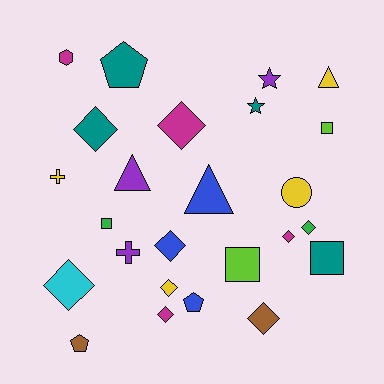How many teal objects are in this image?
There are 4 teal objects.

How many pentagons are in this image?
There are 3 pentagons.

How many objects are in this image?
There are 25 objects.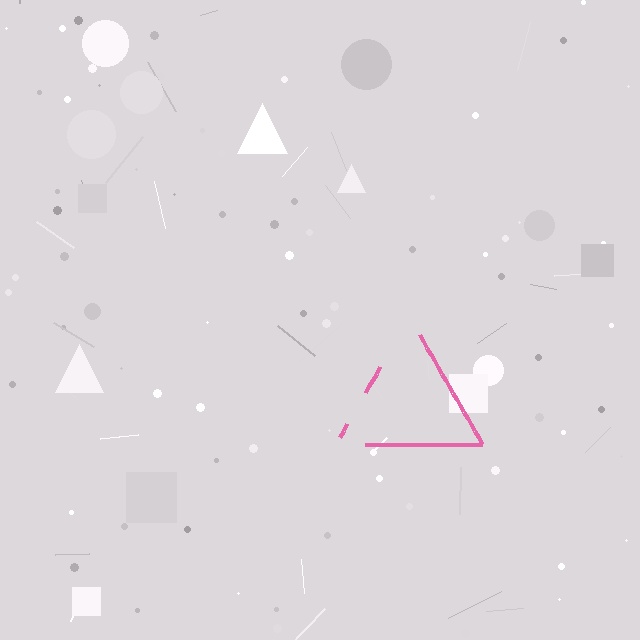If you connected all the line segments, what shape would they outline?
They would outline a triangle.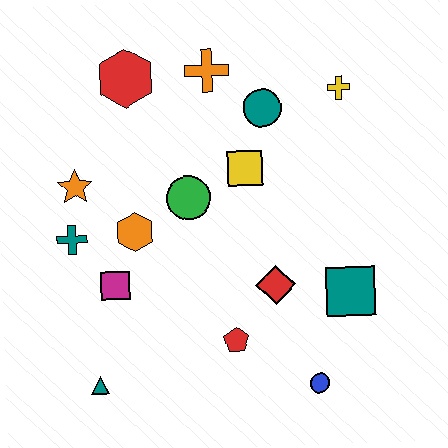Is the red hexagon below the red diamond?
No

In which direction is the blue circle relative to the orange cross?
The blue circle is below the orange cross.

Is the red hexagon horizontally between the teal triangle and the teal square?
Yes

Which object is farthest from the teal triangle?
The yellow cross is farthest from the teal triangle.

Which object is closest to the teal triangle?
The magenta square is closest to the teal triangle.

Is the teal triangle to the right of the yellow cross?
No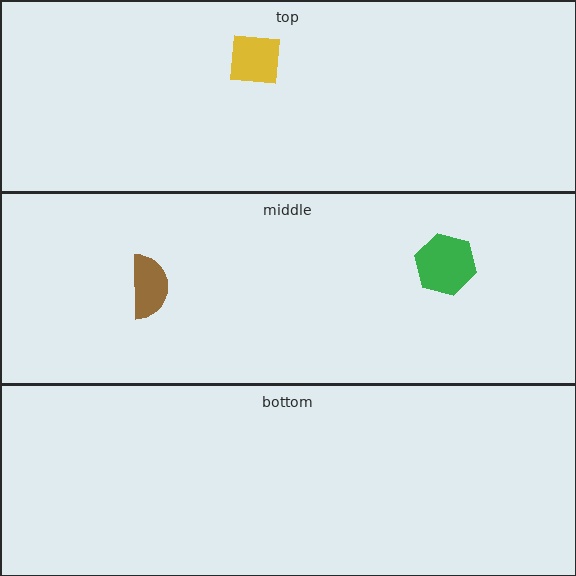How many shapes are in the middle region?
2.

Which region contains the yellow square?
The top region.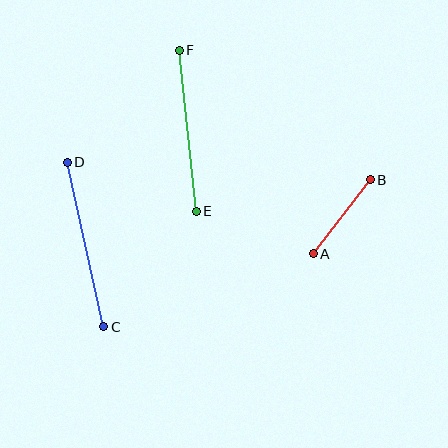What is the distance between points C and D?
The distance is approximately 168 pixels.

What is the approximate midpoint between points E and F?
The midpoint is at approximately (188, 131) pixels.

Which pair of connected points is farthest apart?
Points C and D are farthest apart.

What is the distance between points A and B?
The distance is approximately 93 pixels.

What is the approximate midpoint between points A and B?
The midpoint is at approximately (342, 217) pixels.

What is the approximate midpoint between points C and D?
The midpoint is at approximately (85, 245) pixels.